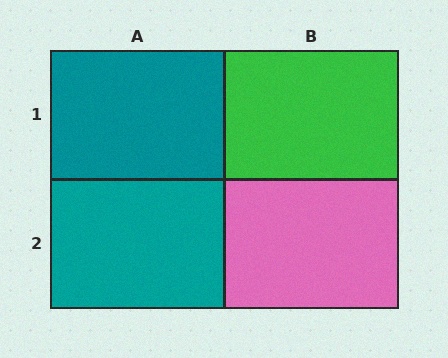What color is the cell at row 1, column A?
Teal.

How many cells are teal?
2 cells are teal.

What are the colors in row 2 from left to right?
Teal, pink.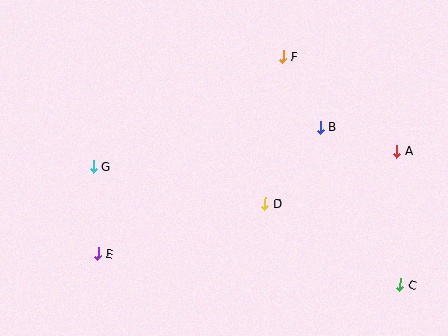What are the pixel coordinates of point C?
Point C is at (400, 285).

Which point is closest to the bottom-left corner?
Point E is closest to the bottom-left corner.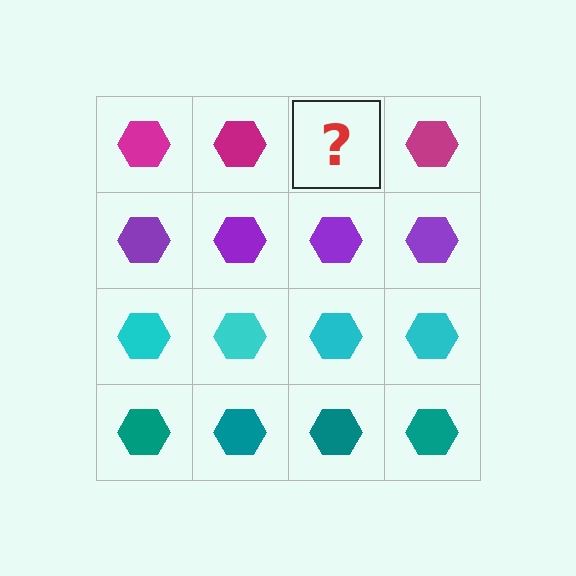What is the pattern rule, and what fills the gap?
The rule is that each row has a consistent color. The gap should be filled with a magenta hexagon.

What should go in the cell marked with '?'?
The missing cell should contain a magenta hexagon.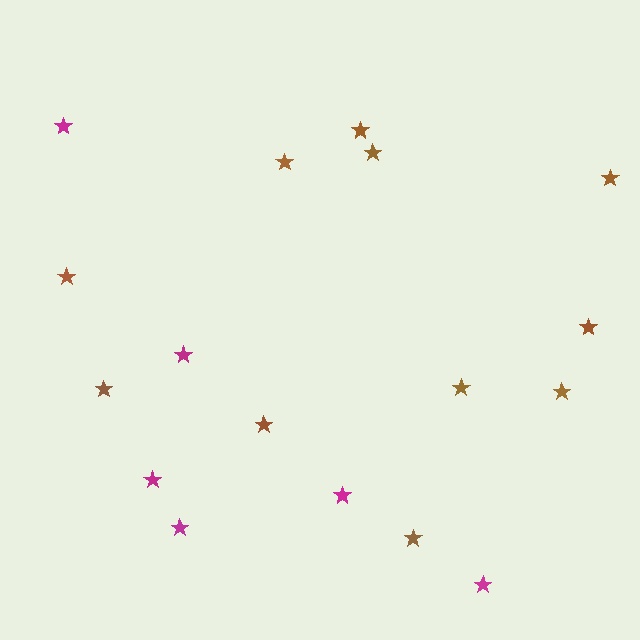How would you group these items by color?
There are 2 groups: one group of magenta stars (6) and one group of brown stars (11).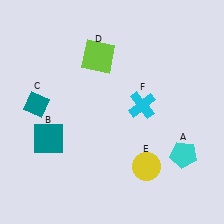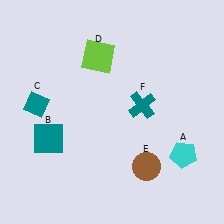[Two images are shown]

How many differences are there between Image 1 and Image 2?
There are 2 differences between the two images.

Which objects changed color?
E changed from yellow to brown. F changed from cyan to teal.